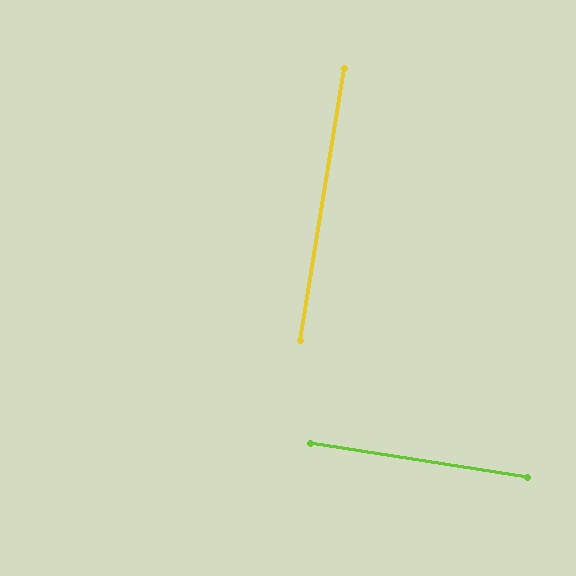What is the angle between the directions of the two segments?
Approximately 90 degrees.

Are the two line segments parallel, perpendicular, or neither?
Perpendicular — they meet at approximately 90°.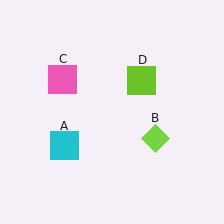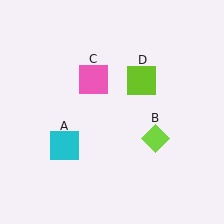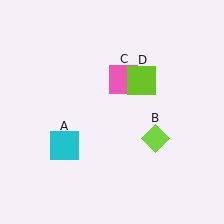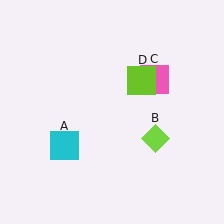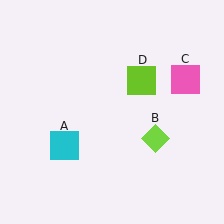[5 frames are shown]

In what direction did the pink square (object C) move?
The pink square (object C) moved right.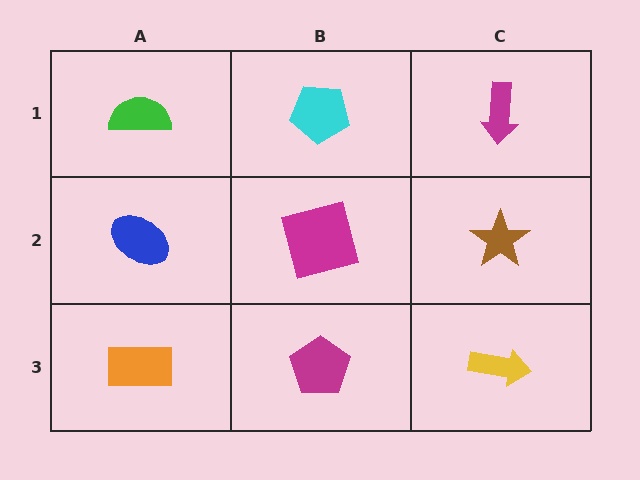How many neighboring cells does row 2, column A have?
3.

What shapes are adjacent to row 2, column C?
A magenta arrow (row 1, column C), a yellow arrow (row 3, column C), a magenta square (row 2, column B).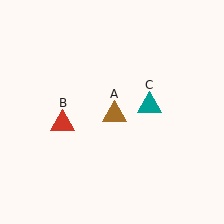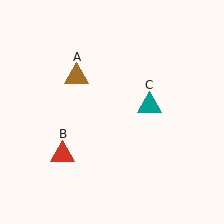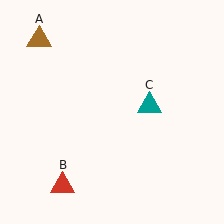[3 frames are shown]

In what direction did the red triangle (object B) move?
The red triangle (object B) moved down.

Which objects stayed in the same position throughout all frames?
Teal triangle (object C) remained stationary.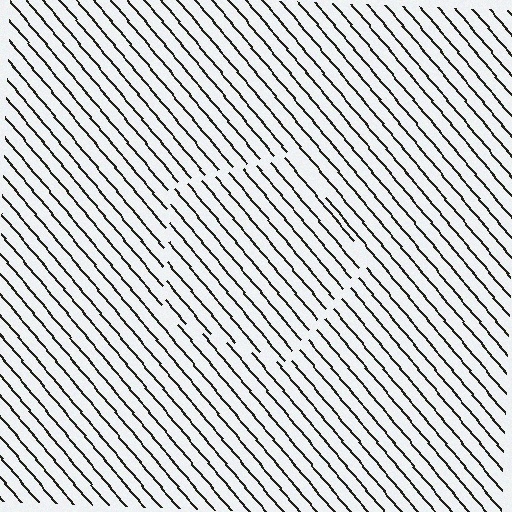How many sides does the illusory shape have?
5 sides — the line-ends trace a pentagon.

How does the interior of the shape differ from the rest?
The interior of the shape contains the same grating, shifted by half a period — the contour is defined by the phase discontinuity where line-ends from the inner and outer gratings abut.